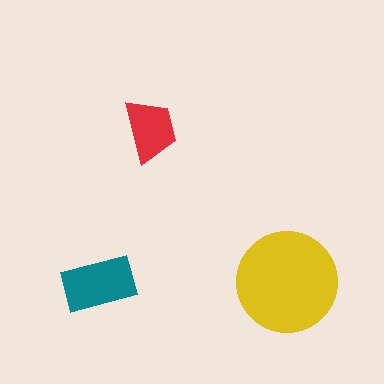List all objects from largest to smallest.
The yellow circle, the teal rectangle, the red trapezoid.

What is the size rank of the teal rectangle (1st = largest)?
2nd.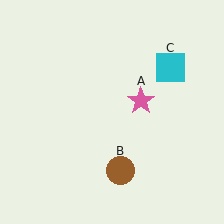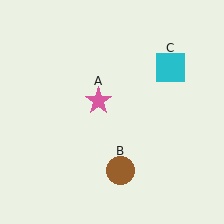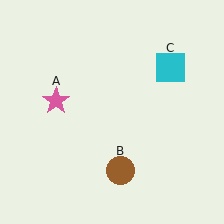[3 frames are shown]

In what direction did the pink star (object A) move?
The pink star (object A) moved left.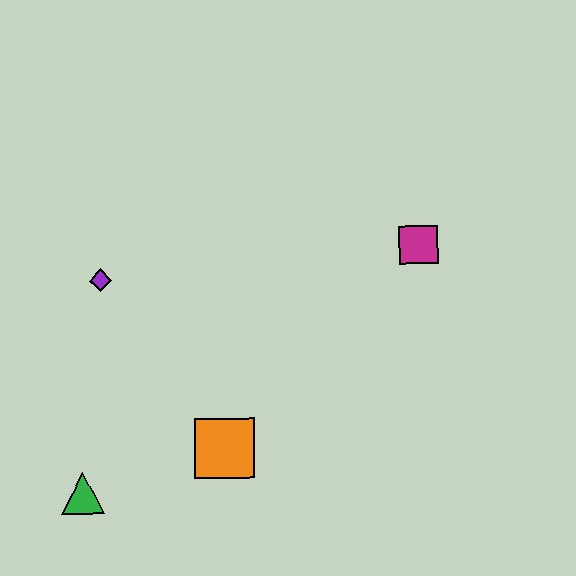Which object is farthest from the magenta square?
The green triangle is farthest from the magenta square.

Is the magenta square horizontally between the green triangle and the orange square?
No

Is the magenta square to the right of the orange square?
Yes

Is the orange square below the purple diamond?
Yes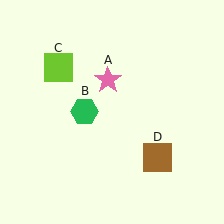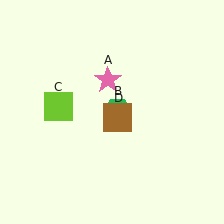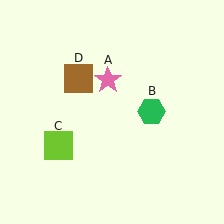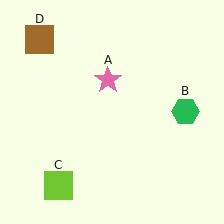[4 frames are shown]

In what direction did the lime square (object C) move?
The lime square (object C) moved down.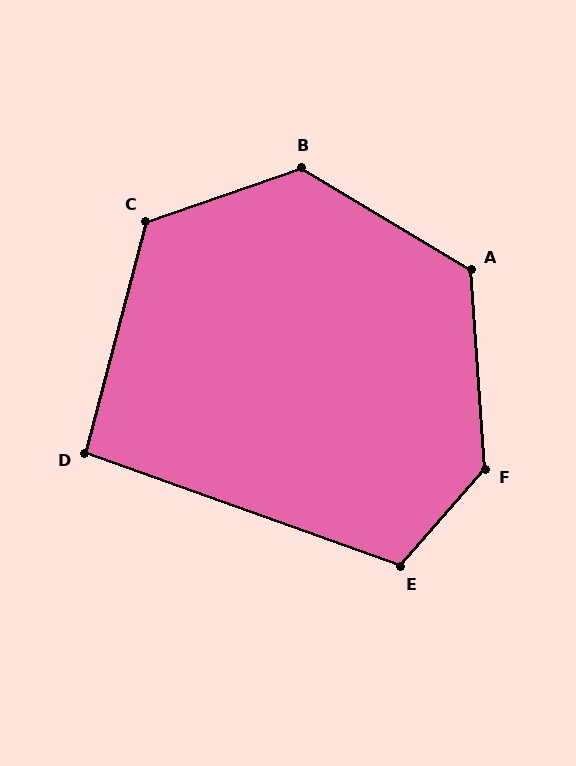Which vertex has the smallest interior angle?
D, at approximately 95 degrees.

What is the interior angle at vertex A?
Approximately 125 degrees (obtuse).